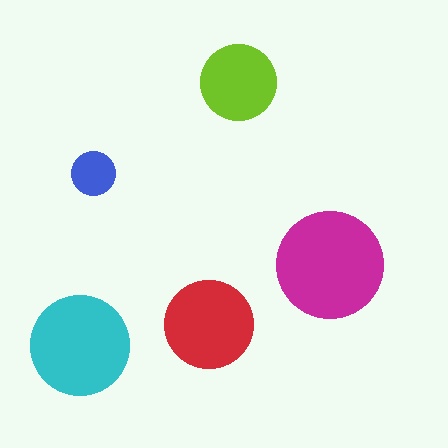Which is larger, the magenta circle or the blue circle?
The magenta one.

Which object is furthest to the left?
The cyan circle is leftmost.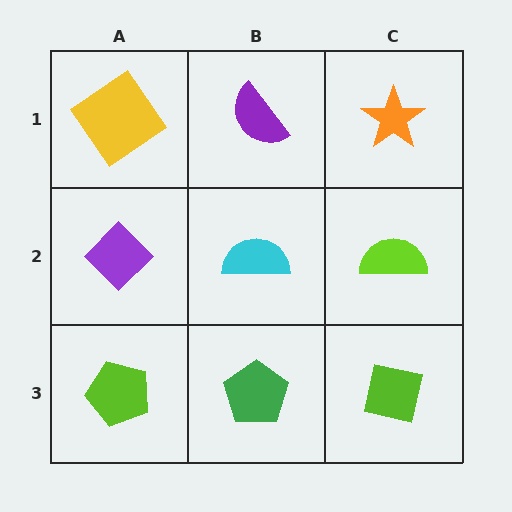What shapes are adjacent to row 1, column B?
A cyan semicircle (row 2, column B), a yellow diamond (row 1, column A), an orange star (row 1, column C).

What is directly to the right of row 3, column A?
A green pentagon.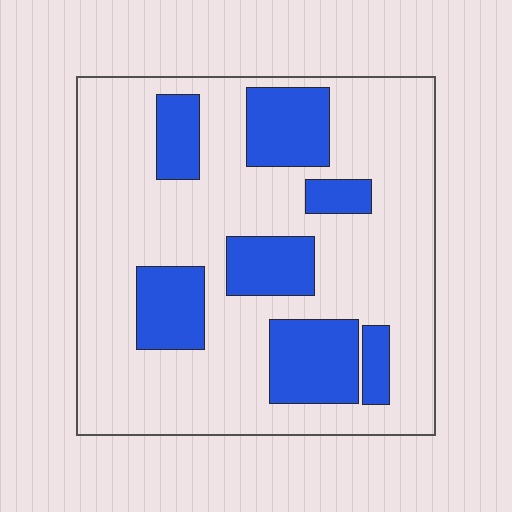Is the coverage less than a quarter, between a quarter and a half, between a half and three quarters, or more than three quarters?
Between a quarter and a half.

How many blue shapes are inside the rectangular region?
7.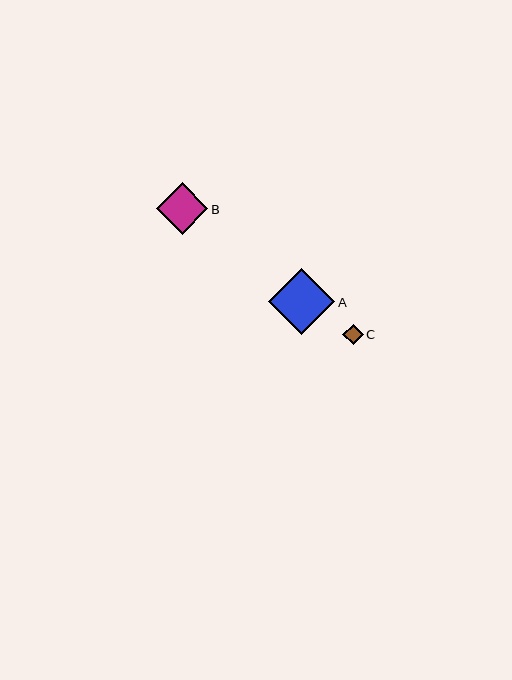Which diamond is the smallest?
Diamond C is the smallest with a size of approximately 21 pixels.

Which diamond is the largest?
Diamond A is the largest with a size of approximately 66 pixels.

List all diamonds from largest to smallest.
From largest to smallest: A, B, C.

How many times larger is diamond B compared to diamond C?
Diamond B is approximately 2.5 times the size of diamond C.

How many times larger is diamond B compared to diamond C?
Diamond B is approximately 2.5 times the size of diamond C.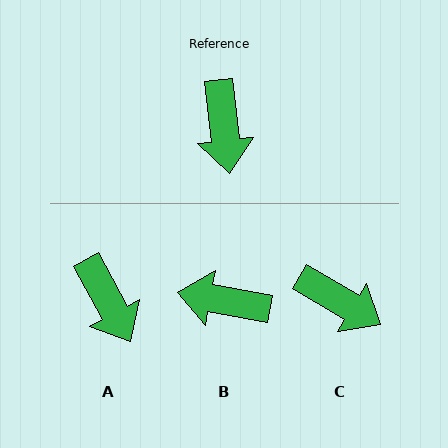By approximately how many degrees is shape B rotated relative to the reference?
Approximately 107 degrees clockwise.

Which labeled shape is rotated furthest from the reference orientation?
B, about 107 degrees away.